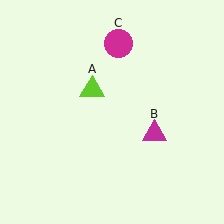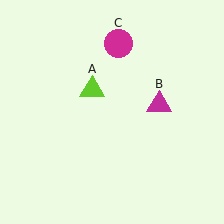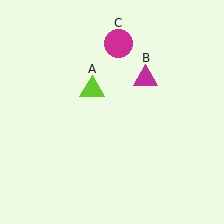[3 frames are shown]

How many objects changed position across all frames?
1 object changed position: magenta triangle (object B).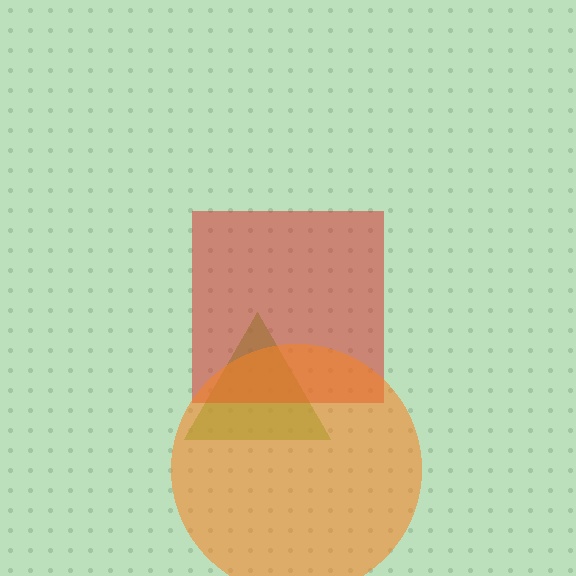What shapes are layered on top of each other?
The layered shapes are: a lime triangle, a red square, an orange circle.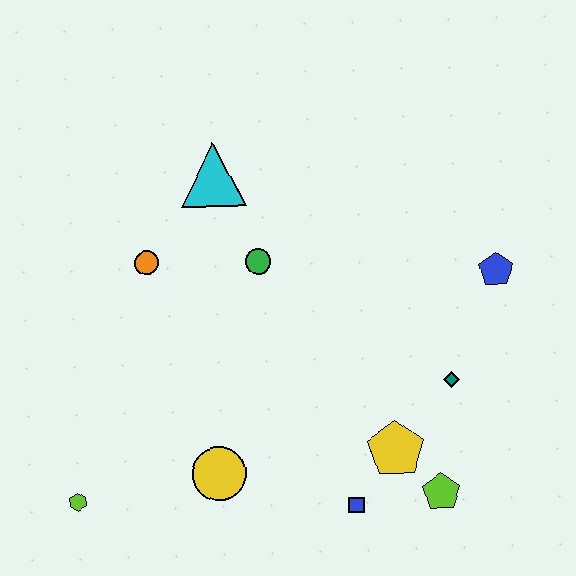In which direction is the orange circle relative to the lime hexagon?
The orange circle is above the lime hexagon.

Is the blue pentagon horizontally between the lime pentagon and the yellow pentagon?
No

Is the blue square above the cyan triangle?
No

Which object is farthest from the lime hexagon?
The blue pentagon is farthest from the lime hexagon.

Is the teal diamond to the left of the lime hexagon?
No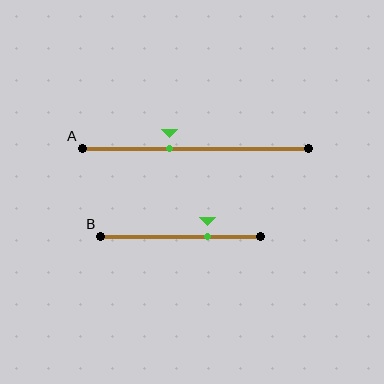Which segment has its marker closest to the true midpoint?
Segment A has its marker closest to the true midpoint.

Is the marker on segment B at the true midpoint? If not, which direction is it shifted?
No, the marker on segment B is shifted to the right by about 16% of the segment length.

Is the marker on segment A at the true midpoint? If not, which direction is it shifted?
No, the marker on segment A is shifted to the left by about 11% of the segment length.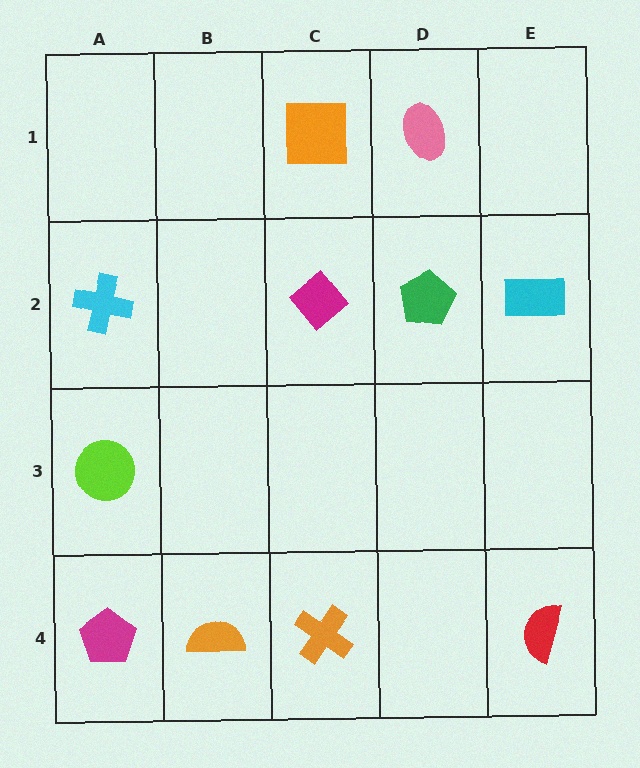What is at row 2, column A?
A cyan cross.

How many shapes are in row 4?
4 shapes.